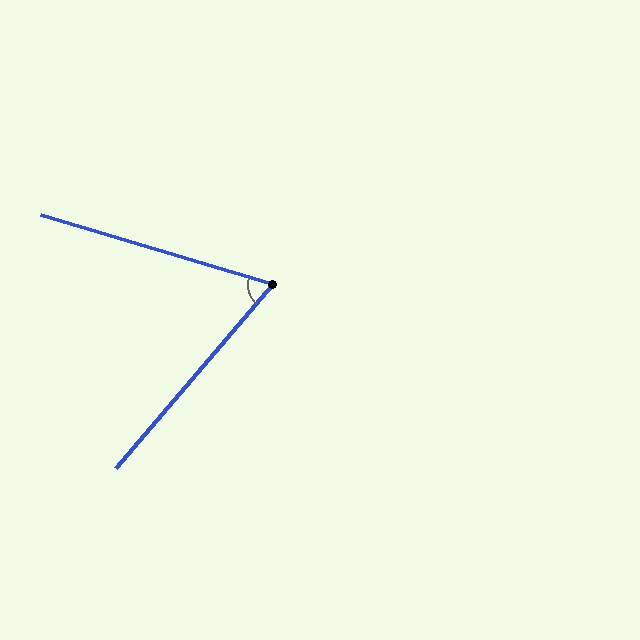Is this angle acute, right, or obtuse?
It is acute.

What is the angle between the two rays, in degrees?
Approximately 66 degrees.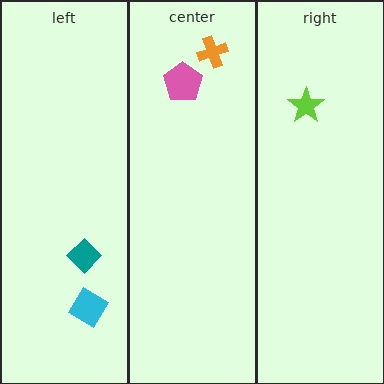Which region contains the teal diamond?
The left region.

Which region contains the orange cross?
The center region.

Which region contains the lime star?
The right region.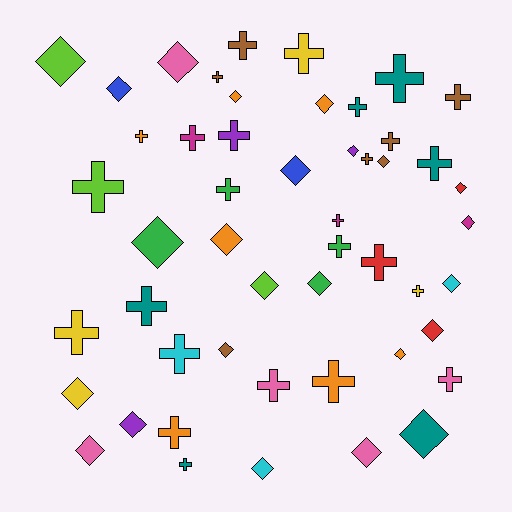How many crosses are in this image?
There are 26 crosses.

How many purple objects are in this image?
There are 3 purple objects.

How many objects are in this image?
There are 50 objects.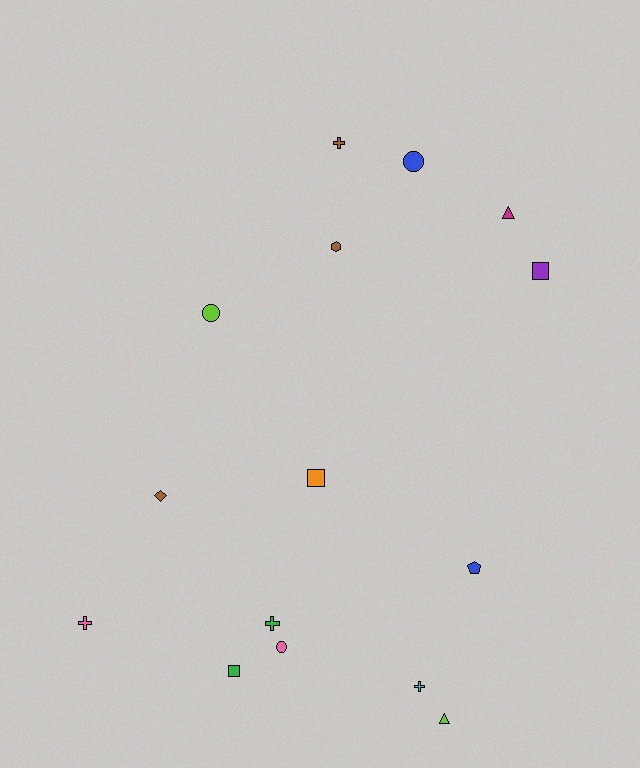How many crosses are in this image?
There are 4 crosses.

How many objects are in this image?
There are 15 objects.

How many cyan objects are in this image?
There is 1 cyan object.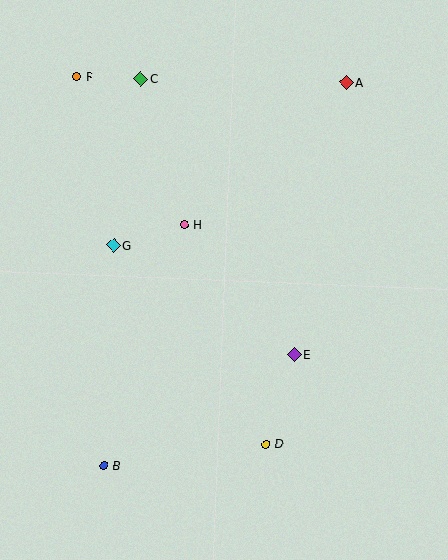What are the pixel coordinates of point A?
Point A is at (346, 82).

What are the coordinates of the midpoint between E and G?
The midpoint between E and G is at (204, 300).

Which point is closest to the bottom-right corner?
Point D is closest to the bottom-right corner.